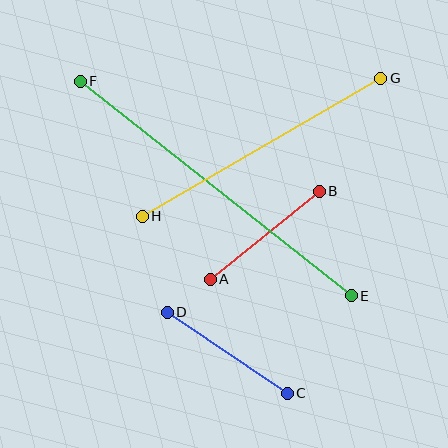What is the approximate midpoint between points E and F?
The midpoint is at approximately (216, 189) pixels.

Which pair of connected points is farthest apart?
Points E and F are farthest apart.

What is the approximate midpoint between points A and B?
The midpoint is at approximately (265, 235) pixels.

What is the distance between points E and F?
The distance is approximately 346 pixels.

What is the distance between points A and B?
The distance is approximately 140 pixels.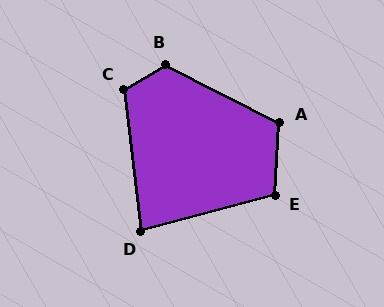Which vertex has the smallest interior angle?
D, at approximately 82 degrees.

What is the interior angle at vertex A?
Approximately 113 degrees (obtuse).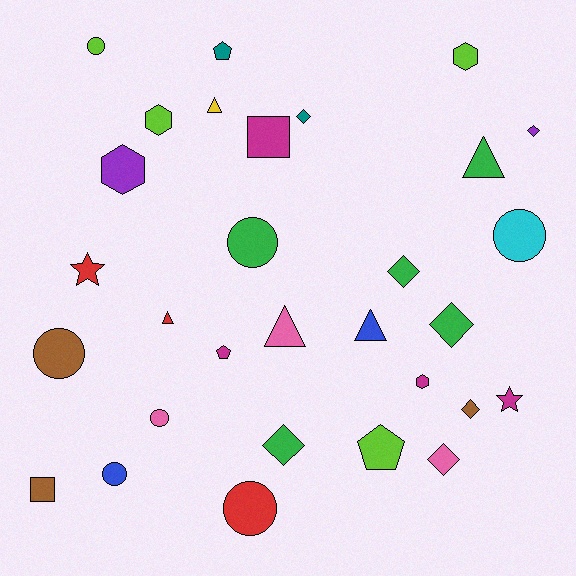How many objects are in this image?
There are 30 objects.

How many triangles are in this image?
There are 5 triangles.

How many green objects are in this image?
There are 5 green objects.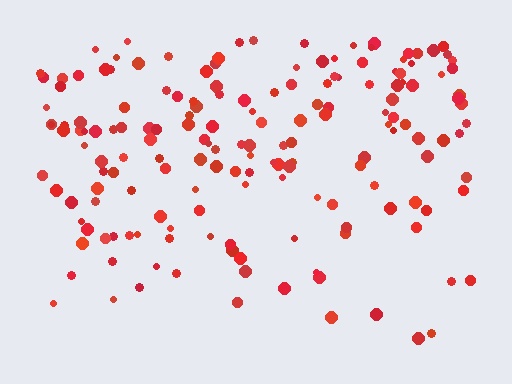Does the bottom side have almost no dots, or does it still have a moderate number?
Still a moderate number, just noticeably fewer than the top.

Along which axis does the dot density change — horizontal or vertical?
Vertical.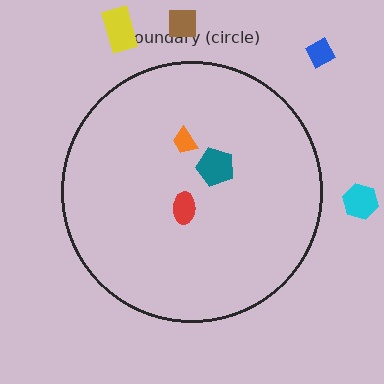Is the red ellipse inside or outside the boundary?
Inside.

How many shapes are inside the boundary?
3 inside, 4 outside.